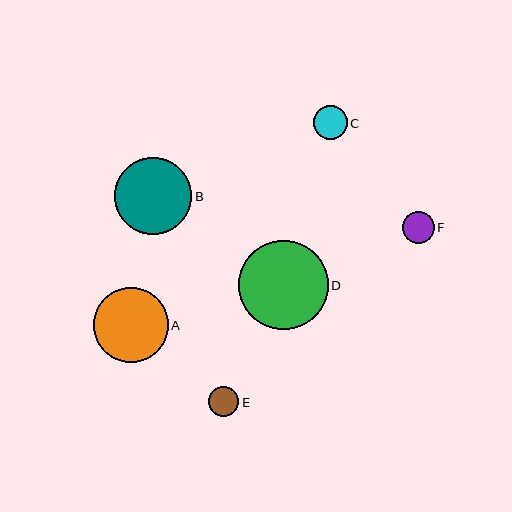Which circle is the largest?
Circle D is the largest with a size of approximately 90 pixels.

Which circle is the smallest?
Circle E is the smallest with a size of approximately 30 pixels.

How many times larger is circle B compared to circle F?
Circle B is approximately 2.4 times the size of circle F.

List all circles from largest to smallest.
From largest to smallest: D, B, A, C, F, E.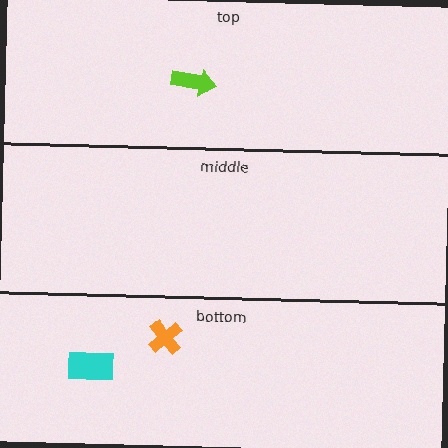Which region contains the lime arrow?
The top region.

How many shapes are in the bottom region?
2.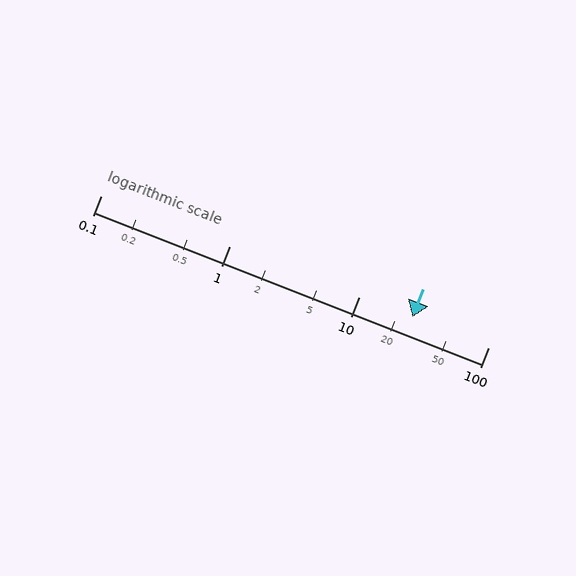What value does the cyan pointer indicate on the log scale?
The pointer indicates approximately 26.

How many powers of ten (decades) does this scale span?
The scale spans 3 decades, from 0.1 to 100.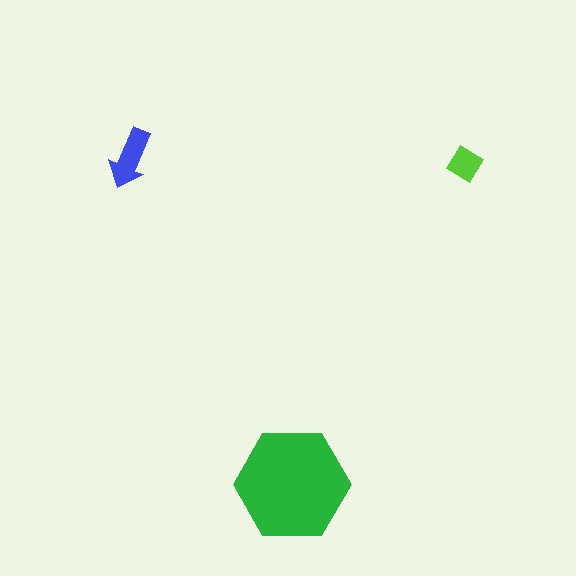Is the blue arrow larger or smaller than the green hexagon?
Smaller.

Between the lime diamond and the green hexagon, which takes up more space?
The green hexagon.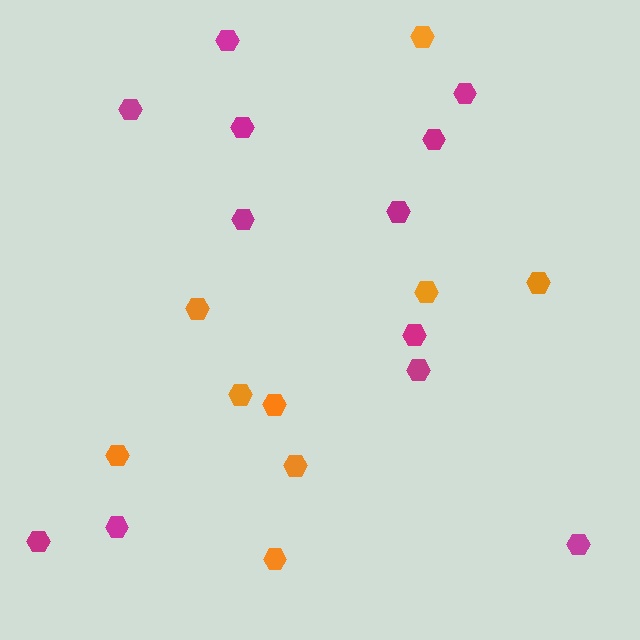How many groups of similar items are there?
There are 2 groups: one group of orange hexagons (9) and one group of magenta hexagons (12).